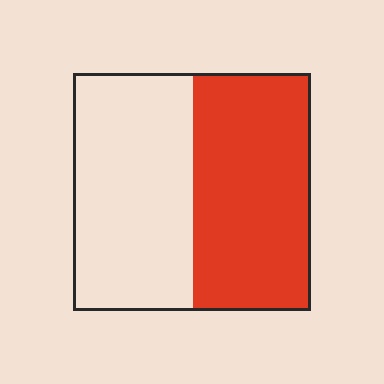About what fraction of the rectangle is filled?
About one half (1/2).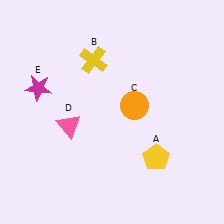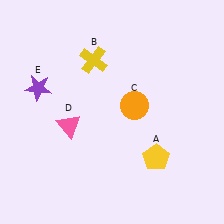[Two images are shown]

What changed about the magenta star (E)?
In Image 1, E is magenta. In Image 2, it changed to purple.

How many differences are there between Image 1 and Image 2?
There is 1 difference between the two images.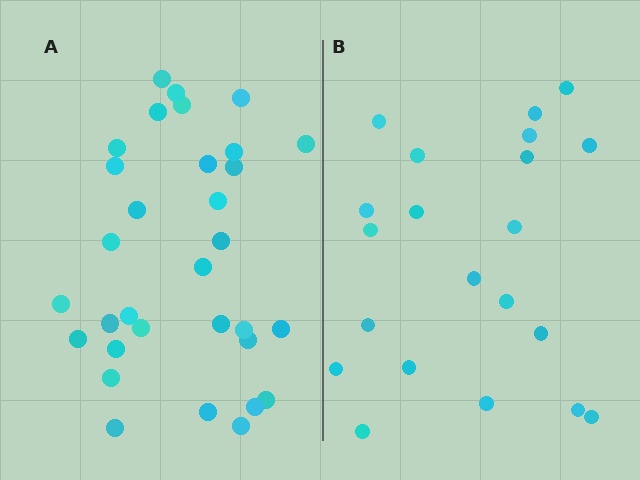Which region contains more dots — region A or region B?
Region A (the left region) has more dots.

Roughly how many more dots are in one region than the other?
Region A has roughly 12 or so more dots than region B.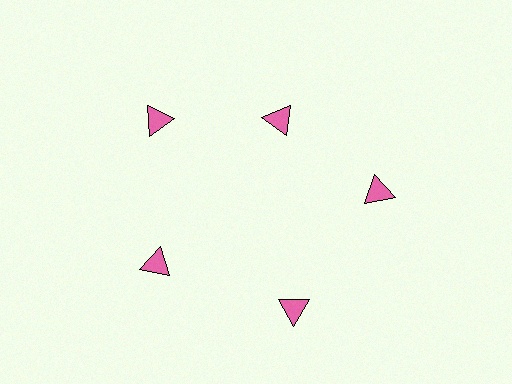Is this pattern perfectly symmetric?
No. The 5 pink triangles are arranged in a ring, but one element near the 1 o'clock position is pulled inward toward the center, breaking the 5-fold rotational symmetry.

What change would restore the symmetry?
The symmetry would be restored by moving it outward, back onto the ring so that all 5 triangles sit at equal angles and equal distance from the center.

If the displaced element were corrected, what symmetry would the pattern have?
It would have 5-fold rotational symmetry — the pattern would map onto itself every 72 degrees.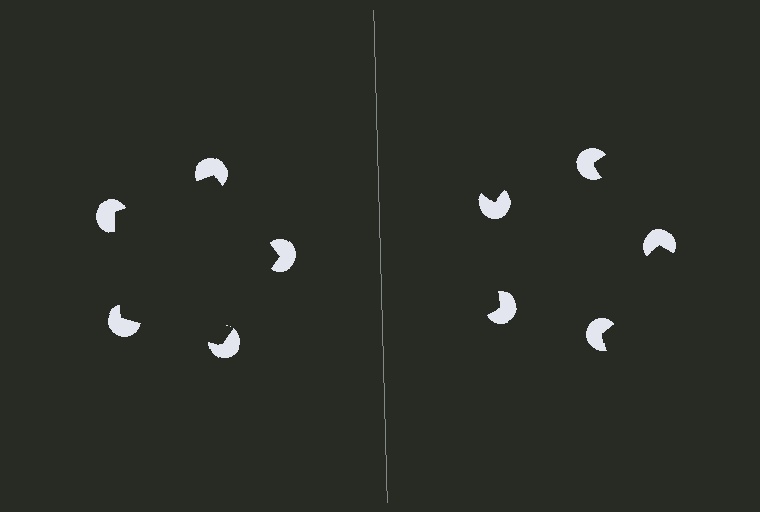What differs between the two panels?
The pac-man discs are positioned identically on both sides; only the wedge orientations differ. On the left they align to a pentagon; on the right they are misaligned.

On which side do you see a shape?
An illusory pentagon appears on the left side. On the right side the wedge cuts are rotated, so no coherent shape forms.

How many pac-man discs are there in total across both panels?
10 — 5 on each side.